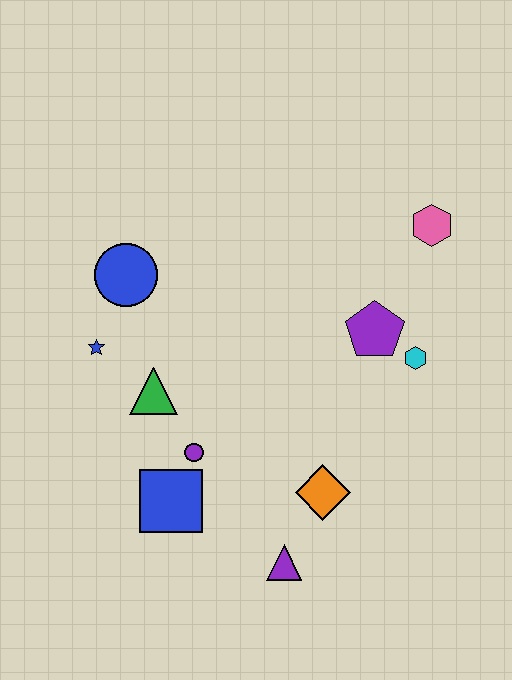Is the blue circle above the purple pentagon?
Yes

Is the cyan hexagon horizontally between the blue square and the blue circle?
No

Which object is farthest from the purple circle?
The pink hexagon is farthest from the purple circle.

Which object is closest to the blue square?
The purple circle is closest to the blue square.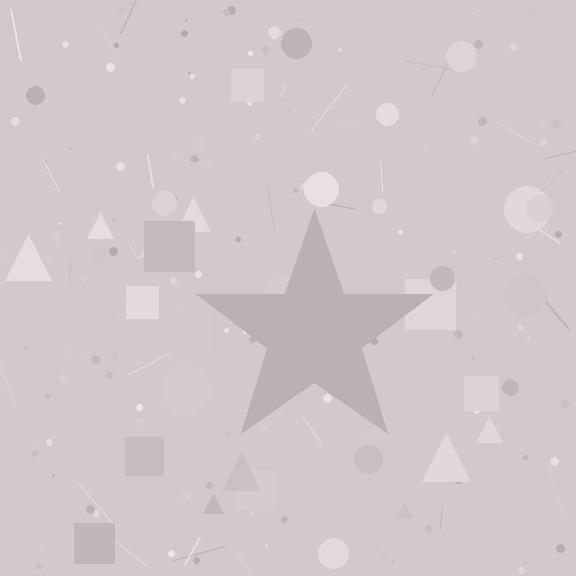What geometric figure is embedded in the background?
A star is embedded in the background.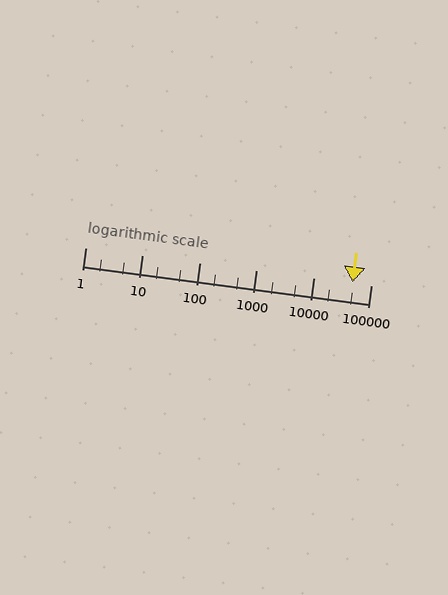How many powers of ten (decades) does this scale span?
The scale spans 5 decades, from 1 to 100000.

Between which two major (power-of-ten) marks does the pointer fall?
The pointer is between 10000 and 100000.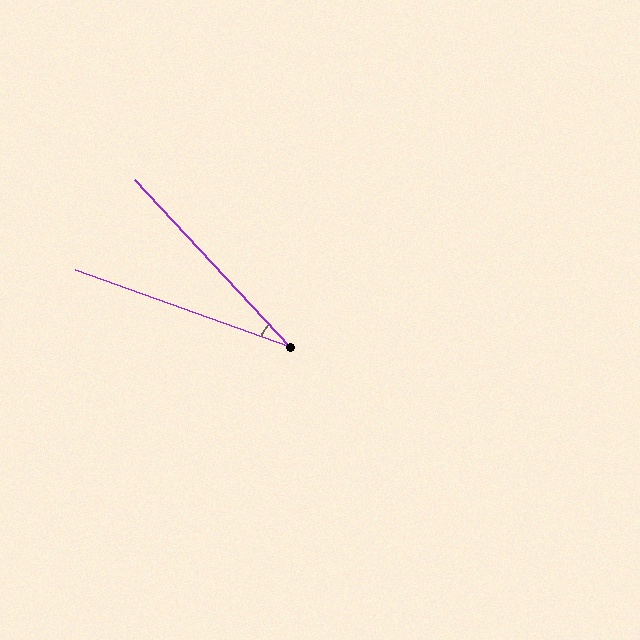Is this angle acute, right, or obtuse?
It is acute.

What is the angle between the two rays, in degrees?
Approximately 27 degrees.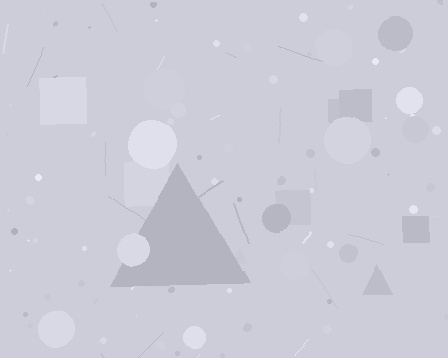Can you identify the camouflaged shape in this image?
The camouflaged shape is a triangle.